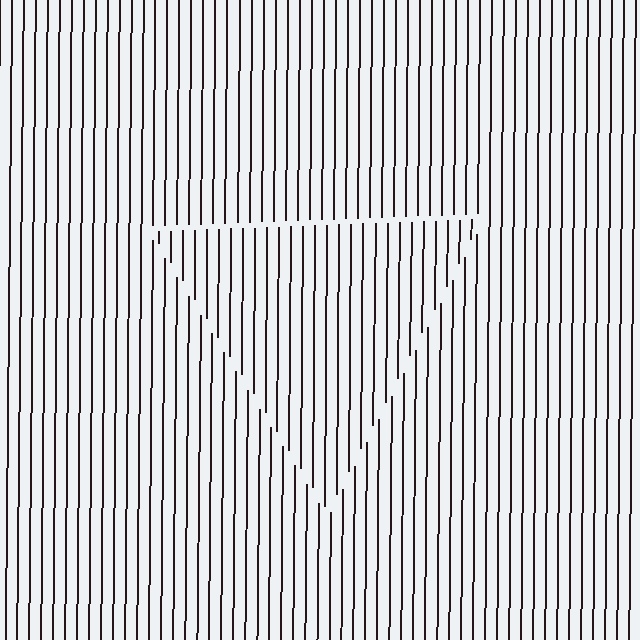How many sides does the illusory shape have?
3 sides — the line-ends trace a triangle.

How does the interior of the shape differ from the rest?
The interior of the shape contains the same grating, shifted by half a period — the contour is defined by the phase discontinuity where line-ends from the inner and outer gratings abut.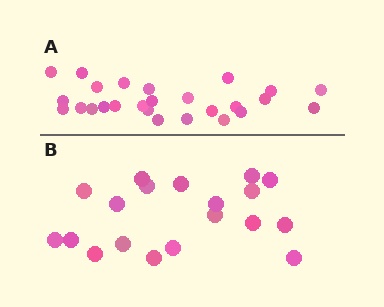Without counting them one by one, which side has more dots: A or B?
Region A (the top region) has more dots.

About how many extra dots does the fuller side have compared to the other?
Region A has roughly 8 or so more dots than region B.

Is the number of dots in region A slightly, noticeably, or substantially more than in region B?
Region A has noticeably more, but not dramatically so. The ratio is roughly 1.4 to 1.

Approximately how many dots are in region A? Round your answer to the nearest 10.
About 30 dots. (The exact count is 26, which rounds to 30.)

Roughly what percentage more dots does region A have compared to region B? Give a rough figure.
About 35% more.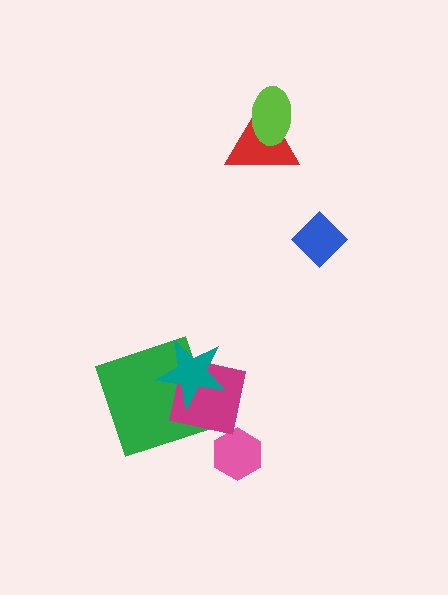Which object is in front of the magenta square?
The teal star is in front of the magenta square.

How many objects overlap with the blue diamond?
0 objects overlap with the blue diamond.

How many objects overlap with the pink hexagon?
0 objects overlap with the pink hexagon.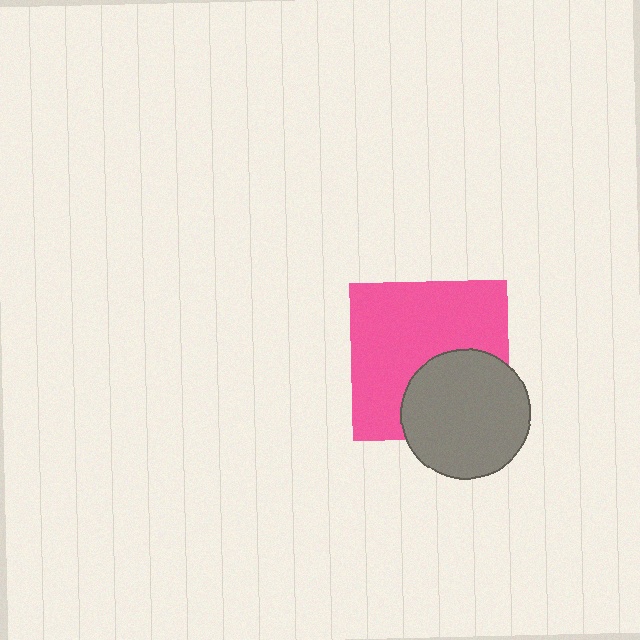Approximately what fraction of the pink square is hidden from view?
Roughly 35% of the pink square is hidden behind the gray circle.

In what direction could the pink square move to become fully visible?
The pink square could move up. That would shift it out from behind the gray circle entirely.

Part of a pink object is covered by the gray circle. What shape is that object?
It is a square.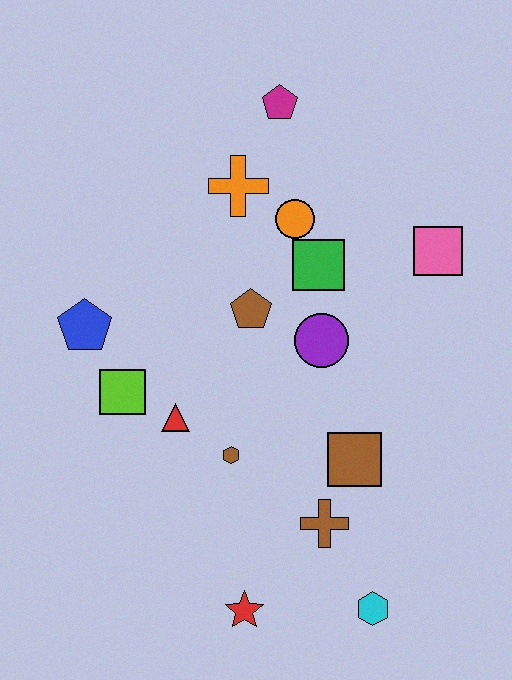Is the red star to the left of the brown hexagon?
No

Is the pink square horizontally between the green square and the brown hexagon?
No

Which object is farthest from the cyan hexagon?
The magenta pentagon is farthest from the cyan hexagon.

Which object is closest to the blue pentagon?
The lime square is closest to the blue pentagon.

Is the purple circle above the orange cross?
No